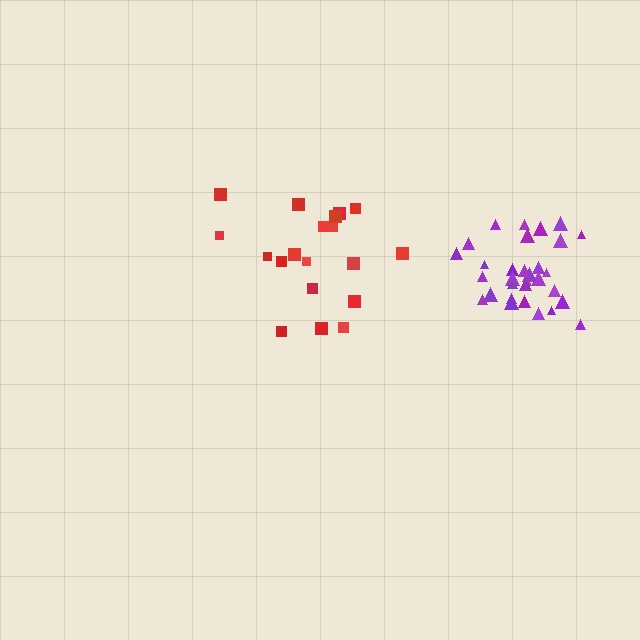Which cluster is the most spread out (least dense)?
Red.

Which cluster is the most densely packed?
Purple.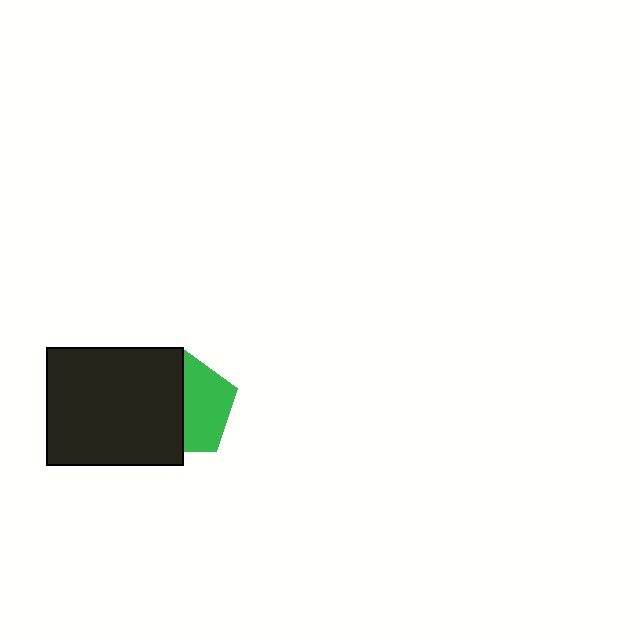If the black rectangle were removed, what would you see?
You would see the complete green pentagon.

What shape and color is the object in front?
The object in front is a black rectangle.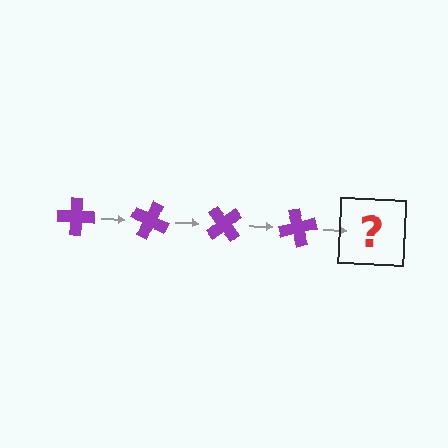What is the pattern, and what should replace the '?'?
The pattern is that the cross rotates 25 degrees each step. The '?' should be a purple cross rotated 100 degrees.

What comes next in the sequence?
The next element should be a purple cross rotated 100 degrees.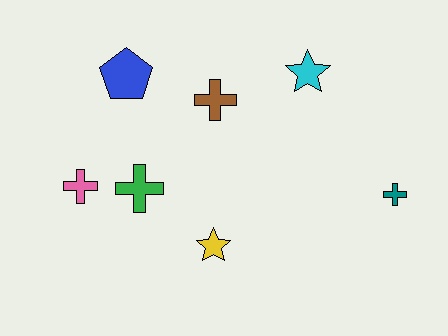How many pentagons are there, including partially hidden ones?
There is 1 pentagon.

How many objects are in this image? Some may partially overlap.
There are 7 objects.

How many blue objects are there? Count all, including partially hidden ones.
There is 1 blue object.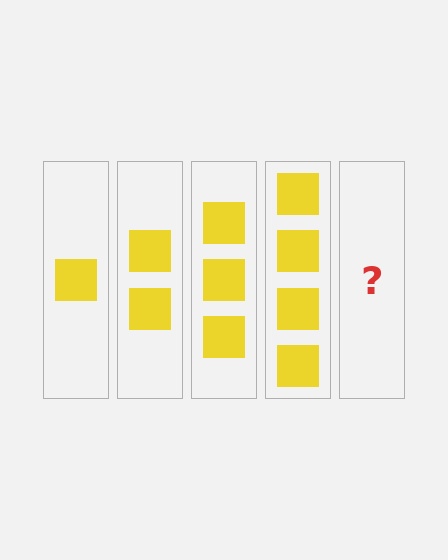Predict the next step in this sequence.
The next step is 5 squares.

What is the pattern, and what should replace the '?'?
The pattern is that each step adds one more square. The '?' should be 5 squares.